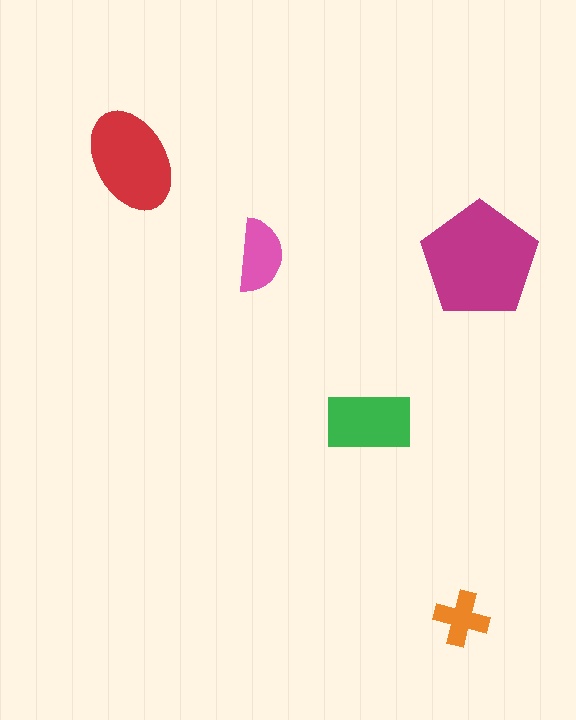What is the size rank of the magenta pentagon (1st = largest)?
1st.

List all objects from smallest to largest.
The orange cross, the pink semicircle, the green rectangle, the red ellipse, the magenta pentagon.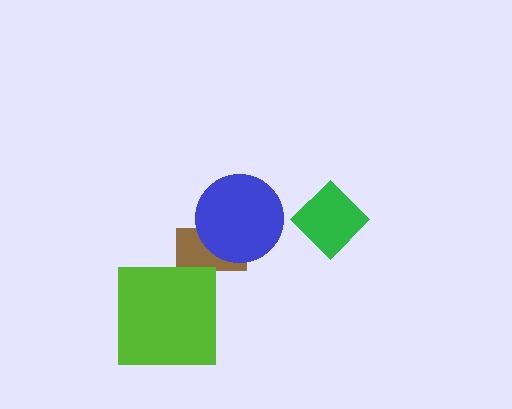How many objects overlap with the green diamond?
0 objects overlap with the green diamond.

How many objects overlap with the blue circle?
1 object overlaps with the blue circle.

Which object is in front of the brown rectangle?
The blue circle is in front of the brown rectangle.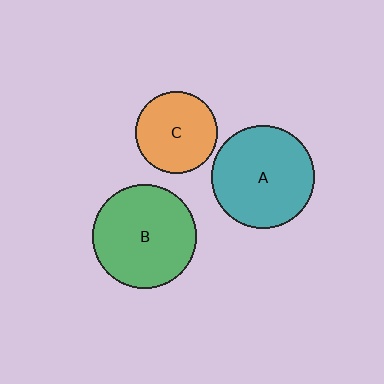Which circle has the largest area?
Circle B (green).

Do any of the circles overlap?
No, none of the circles overlap.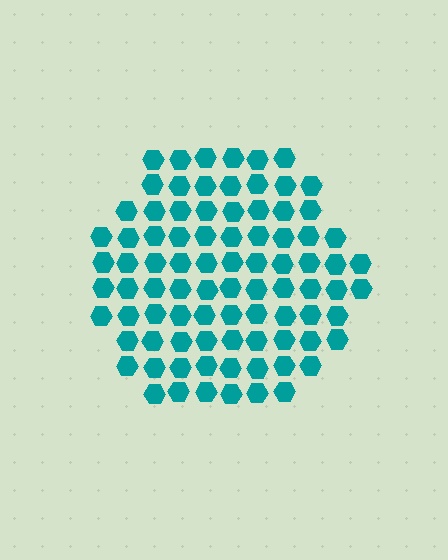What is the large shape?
The large shape is a hexagon.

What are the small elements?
The small elements are hexagons.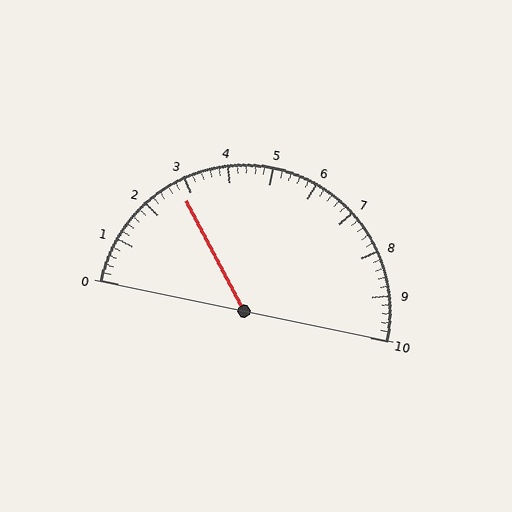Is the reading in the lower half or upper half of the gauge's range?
The reading is in the lower half of the range (0 to 10).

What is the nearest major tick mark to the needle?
The nearest major tick mark is 3.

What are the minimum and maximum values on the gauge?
The gauge ranges from 0 to 10.